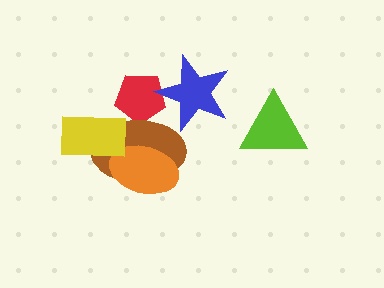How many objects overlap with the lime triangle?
0 objects overlap with the lime triangle.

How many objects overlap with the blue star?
1 object overlaps with the blue star.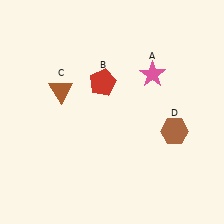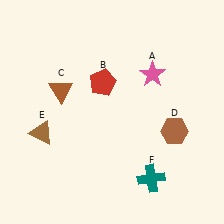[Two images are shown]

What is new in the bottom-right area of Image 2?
A teal cross (F) was added in the bottom-right area of Image 2.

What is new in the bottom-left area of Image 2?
A brown triangle (E) was added in the bottom-left area of Image 2.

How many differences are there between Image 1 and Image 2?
There are 2 differences between the two images.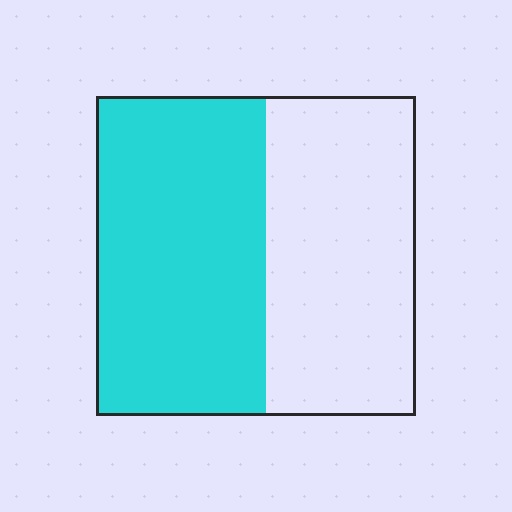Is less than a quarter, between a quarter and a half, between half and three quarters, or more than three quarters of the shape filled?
Between half and three quarters.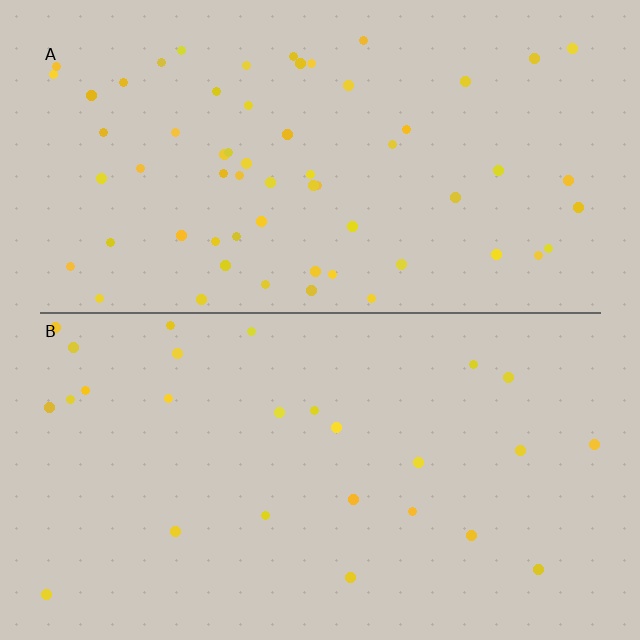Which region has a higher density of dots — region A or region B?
A (the top).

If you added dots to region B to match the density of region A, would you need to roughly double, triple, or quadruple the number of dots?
Approximately double.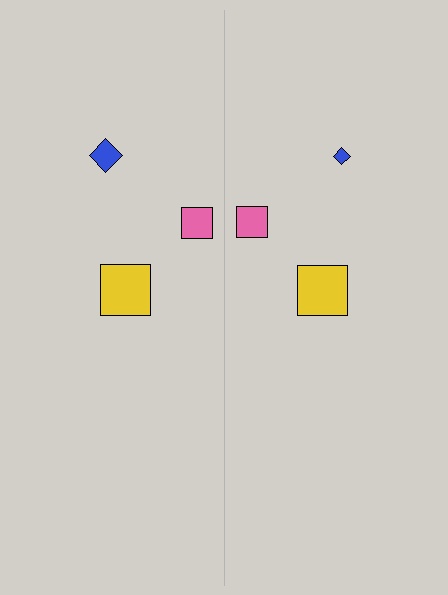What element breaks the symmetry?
The blue diamond on the right side has a different size than its mirror counterpart.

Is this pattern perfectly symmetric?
No, the pattern is not perfectly symmetric. The blue diamond on the right side has a different size than its mirror counterpart.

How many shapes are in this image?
There are 6 shapes in this image.